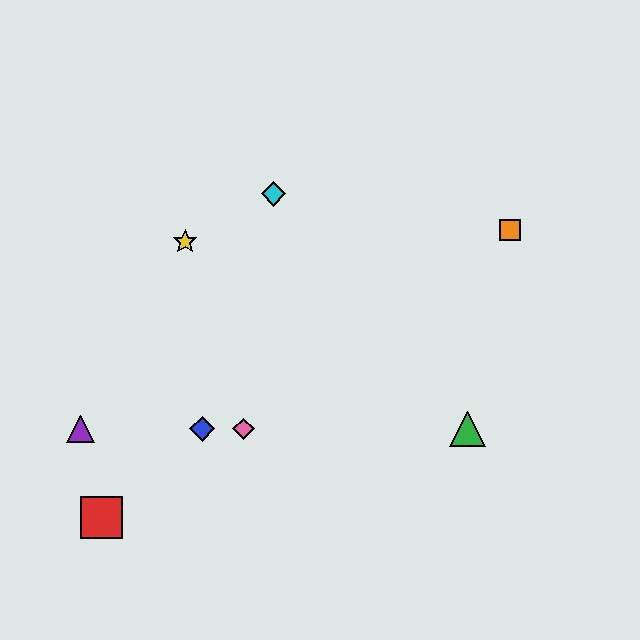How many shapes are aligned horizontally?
4 shapes (the blue diamond, the green triangle, the purple triangle, the pink diamond) are aligned horizontally.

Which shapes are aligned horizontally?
The blue diamond, the green triangle, the purple triangle, the pink diamond are aligned horizontally.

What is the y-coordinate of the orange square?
The orange square is at y≈230.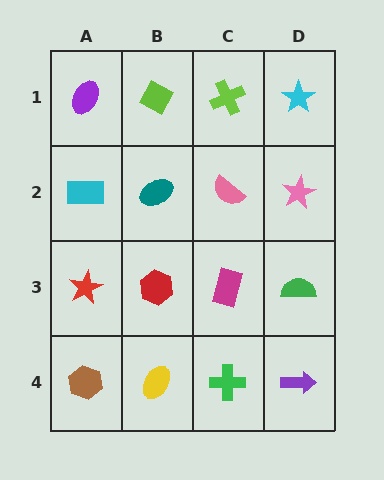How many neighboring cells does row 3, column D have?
3.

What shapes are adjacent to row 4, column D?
A green semicircle (row 3, column D), a green cross (row 4, column C).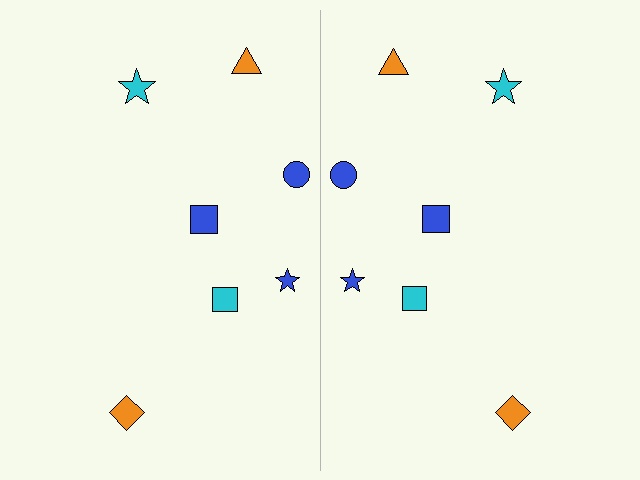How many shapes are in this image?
There are 14 shapes in this image.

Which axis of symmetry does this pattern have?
The pattern has a vertical axis of symmetry running through the center of the image.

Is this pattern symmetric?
Yes, this pattern has bilateral (reflection) symmetry.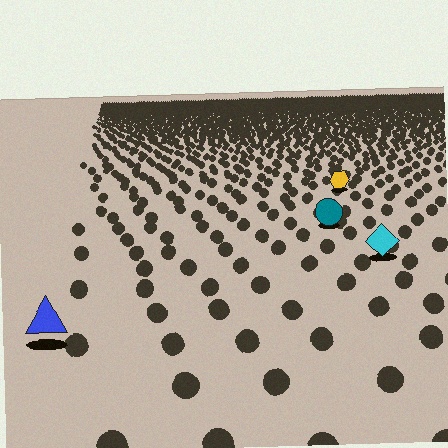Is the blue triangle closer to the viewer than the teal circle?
Yes. The blue triangle is closer — you can tell from the texture gradient: the ground texture is coarser near it.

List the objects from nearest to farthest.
From nearest to farthest: the blue triangle, the cyan diamond, the teal circle, the yellow hexagon.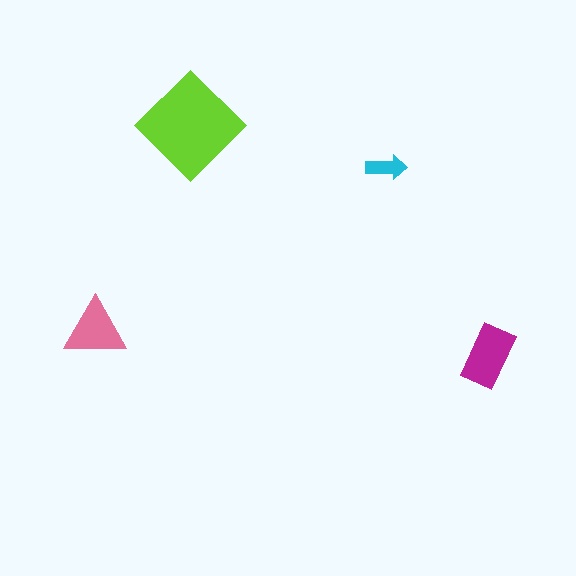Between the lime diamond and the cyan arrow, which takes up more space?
The lime diamond.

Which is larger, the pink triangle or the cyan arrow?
The pink triangle.